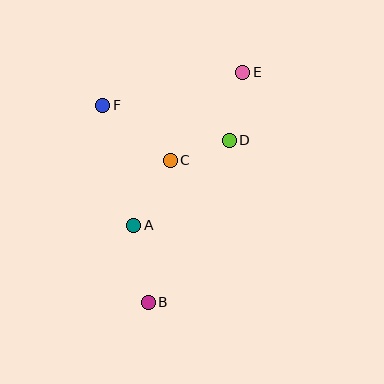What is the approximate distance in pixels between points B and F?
The distance between B and F is approximately 202 pixels.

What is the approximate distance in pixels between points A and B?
The distance between A and B is approximately 78 pixels.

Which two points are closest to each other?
Points C and D are closest to each other.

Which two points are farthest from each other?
Points B and E are farthest from each other.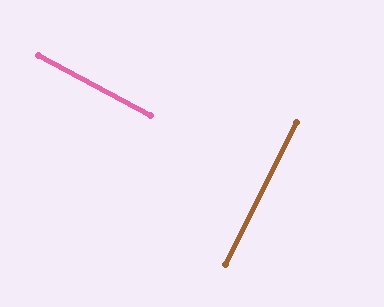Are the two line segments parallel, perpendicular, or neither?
Perpendicular — they meet at approximately 89°.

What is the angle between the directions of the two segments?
Approximately 89 degrees.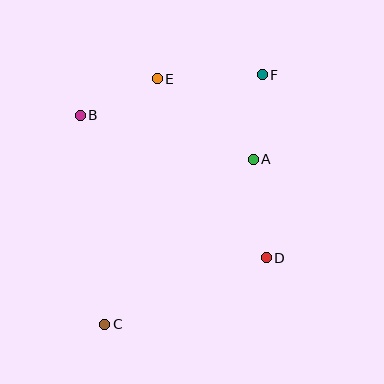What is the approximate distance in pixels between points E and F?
The distance between E and F is approximately 105 pixels.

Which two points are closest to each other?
Points A and F are closest to each other.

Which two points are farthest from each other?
Points C and F are farthest from each other.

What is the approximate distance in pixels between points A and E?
The distance between A and E is approximately 125 pixels.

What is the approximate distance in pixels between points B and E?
The distance between B and E is approximately 85 pixels.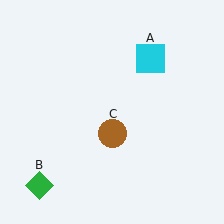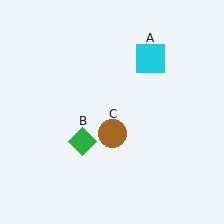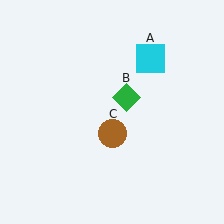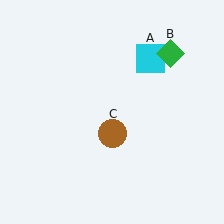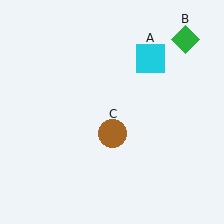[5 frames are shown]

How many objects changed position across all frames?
1 object changed position: green diamond (object B).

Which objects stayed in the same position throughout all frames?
Cyan square (object A) and brown circle (object C) remained stationary.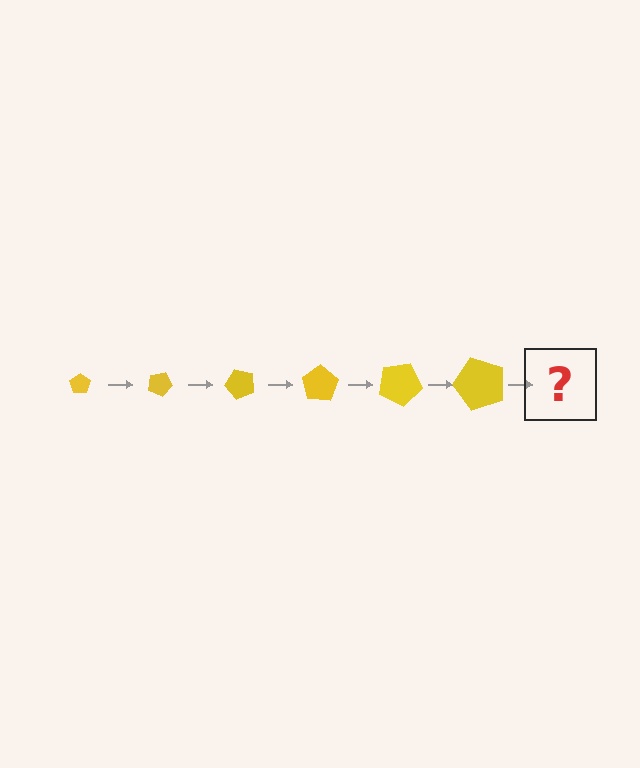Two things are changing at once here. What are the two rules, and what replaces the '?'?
The two rules are that the pentagon grows larger each step and it rotates 25 degrees each step. The '?' should be a pentagon, larger than the previous one and rotated 150 degrees from the start.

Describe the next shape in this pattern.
It should be a pentagon, larger than the previous one and rotated 150 degrees from the start.